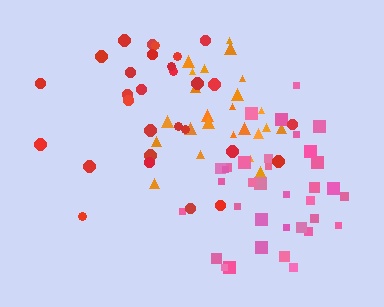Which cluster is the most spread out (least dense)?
Red.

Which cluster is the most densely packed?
Orange.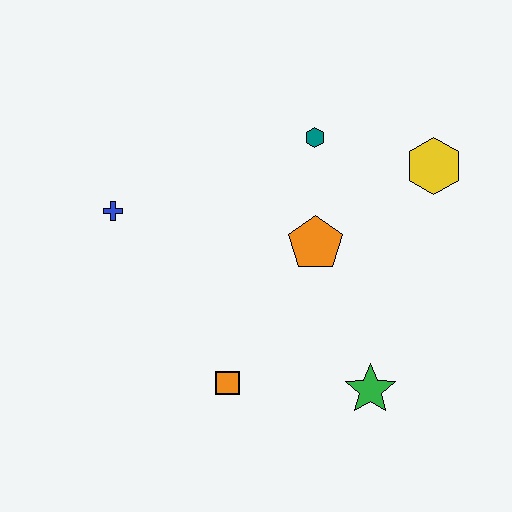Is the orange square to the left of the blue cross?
No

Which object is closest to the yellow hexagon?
The teal hexagon is closest to the yellow hexagon.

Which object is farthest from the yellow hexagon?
The blue cross is farthest from the yellow hexagon.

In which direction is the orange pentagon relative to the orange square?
The orange pentagon is above the orange square.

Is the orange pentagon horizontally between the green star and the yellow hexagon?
No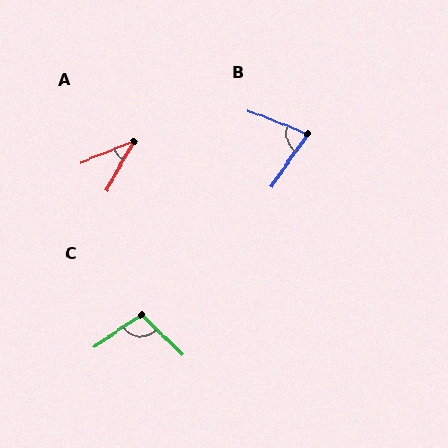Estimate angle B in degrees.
Approximately 77 degrees.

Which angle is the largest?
C, at approximately 102 degrees.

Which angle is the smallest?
A, at approximately 39 degrees.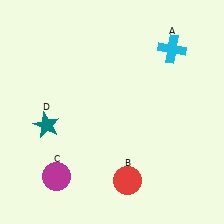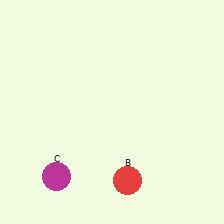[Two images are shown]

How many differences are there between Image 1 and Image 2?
There are 2 differences between the two images.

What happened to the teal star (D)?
The teal star (D) was removed in Image 2. It was in the bottom-left area of Image 1.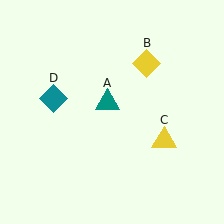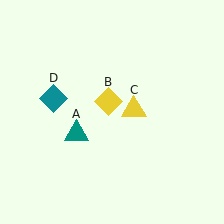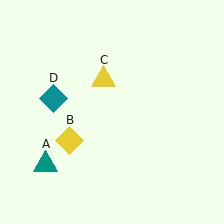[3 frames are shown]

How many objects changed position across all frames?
3 objects changed position: teal triangle (object A), yellow diamond (object B), yellow triangle (object C).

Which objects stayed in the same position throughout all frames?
Teal diamond (object D) remained stationary.